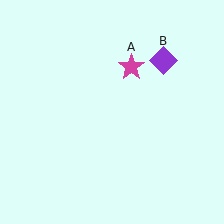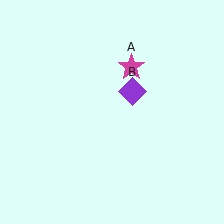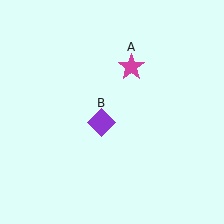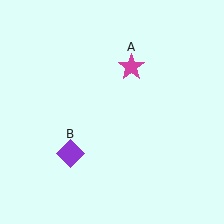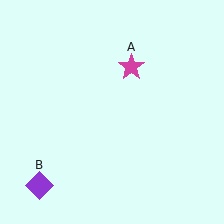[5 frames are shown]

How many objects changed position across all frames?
1 object changed position: purple diamond (object B).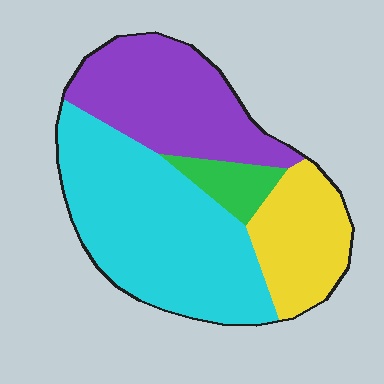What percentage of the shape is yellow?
Yellow covers around 20% of the shape.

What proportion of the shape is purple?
Purple covers about 30% of the shape.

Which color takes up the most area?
Cyan, at roughly 45%.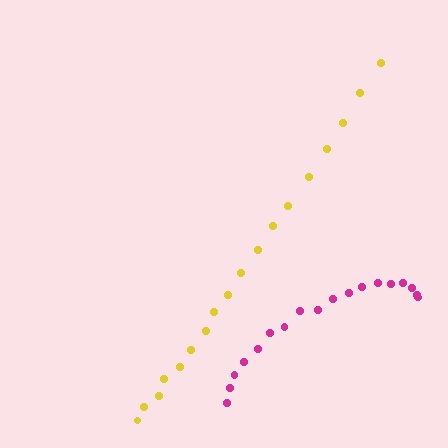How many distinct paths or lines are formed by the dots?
There are 2 distinct paths.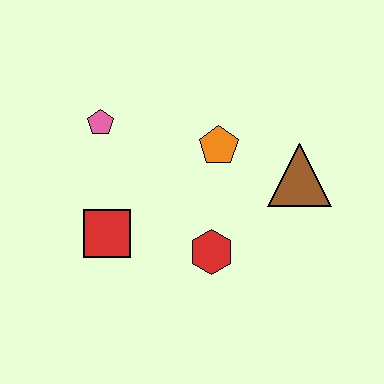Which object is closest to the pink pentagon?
The red square is closest to the pink pentagon.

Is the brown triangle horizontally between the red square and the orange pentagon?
No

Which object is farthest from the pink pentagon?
The brown triangle is farthest from the pink pentagon.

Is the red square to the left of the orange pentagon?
Yes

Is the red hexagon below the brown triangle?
Yes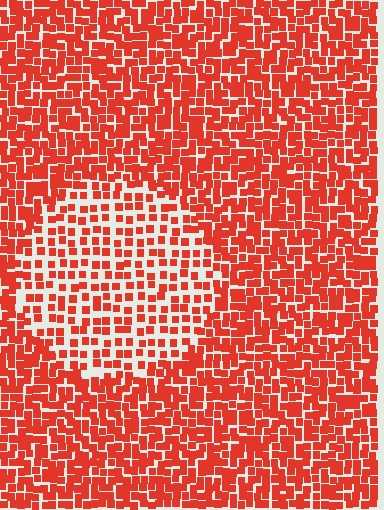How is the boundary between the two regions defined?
The boundary is defined by a change in element density (approximately 1.9x ratio). All elements are the same color, size, and shape.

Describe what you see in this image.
The image contains small red elements arranged at two different densities. A circle-shaped region is visible where the elements are less densely packed than the surrounding area.